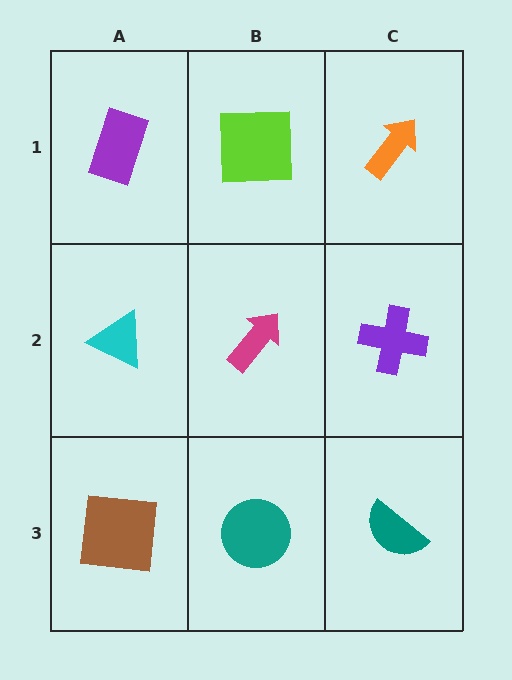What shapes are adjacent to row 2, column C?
An orange arrow (row 1, column C), a teal semicircle (row 3, column C), a magenta arrow (row 2, column B).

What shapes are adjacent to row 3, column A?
A cyan triangle (row 2, column A), a teal circle (row 3, column B).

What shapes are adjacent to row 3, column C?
A purple cross (row 2, column C), a teal circle (row 3, column B).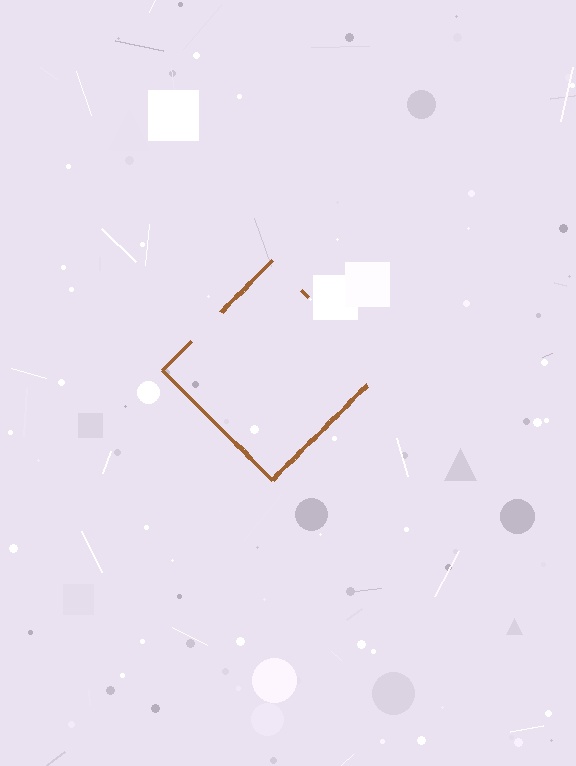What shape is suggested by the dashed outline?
The dashed outline suggests a diamond.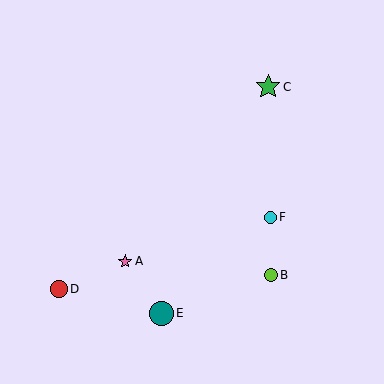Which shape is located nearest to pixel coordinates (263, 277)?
The lime circle (labeled B) at (271, 275) is nearest to that location.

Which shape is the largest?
The green star (labeled C) is the largest.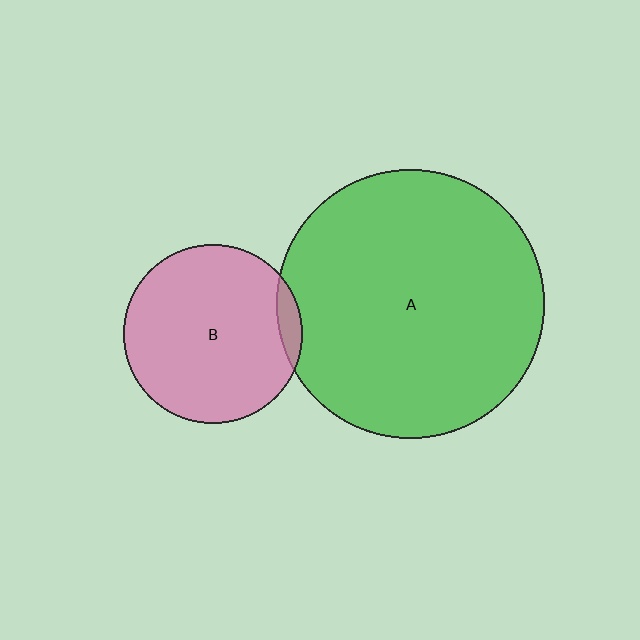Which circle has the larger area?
Circle A (green).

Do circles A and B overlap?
Yes.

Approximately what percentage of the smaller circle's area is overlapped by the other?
Approximately 5%.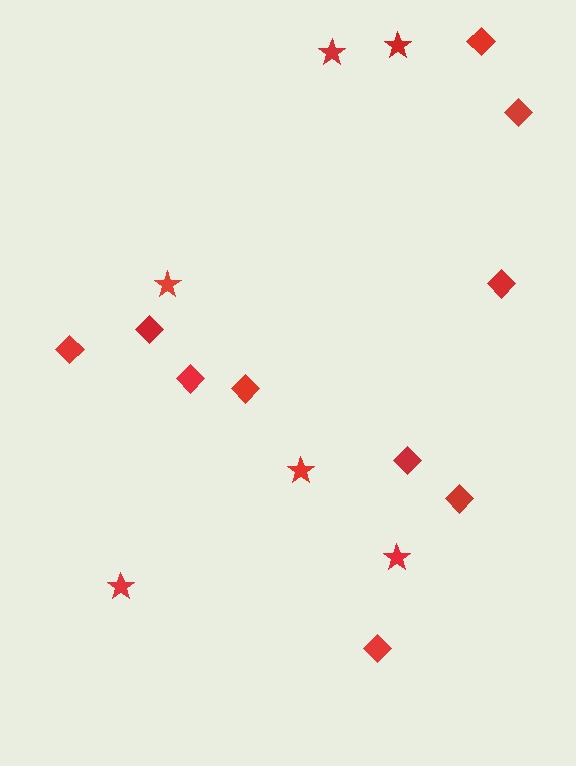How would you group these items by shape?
There are 2 groups: one group of diamonds (10) and one group of stars (6).